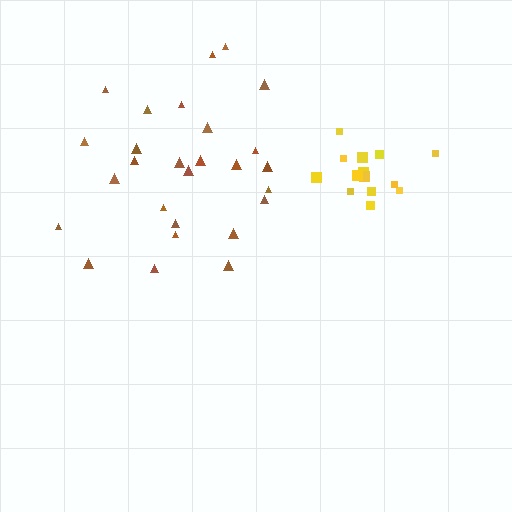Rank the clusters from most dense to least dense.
yellow, brown.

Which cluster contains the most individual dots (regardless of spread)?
Brown (27).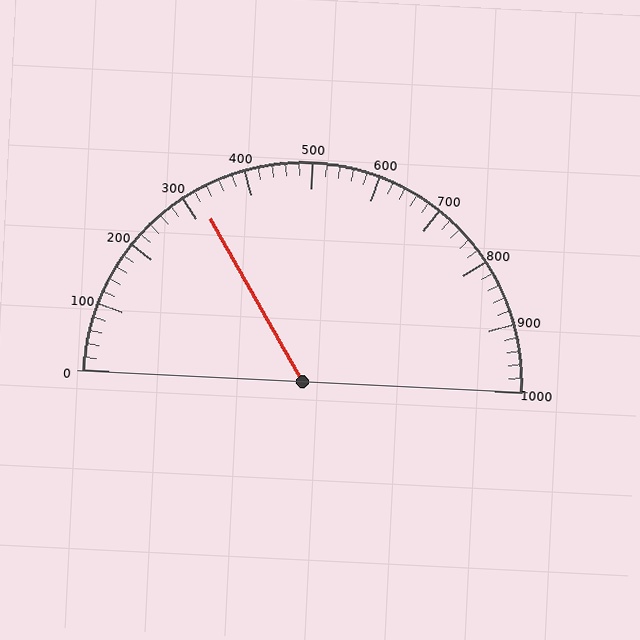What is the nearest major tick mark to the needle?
The nearest major tick mark is 300.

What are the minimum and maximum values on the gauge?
The gauge ranges from 0 to 1000.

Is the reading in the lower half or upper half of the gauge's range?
The reading is in the lower half of the range (0 to 1000).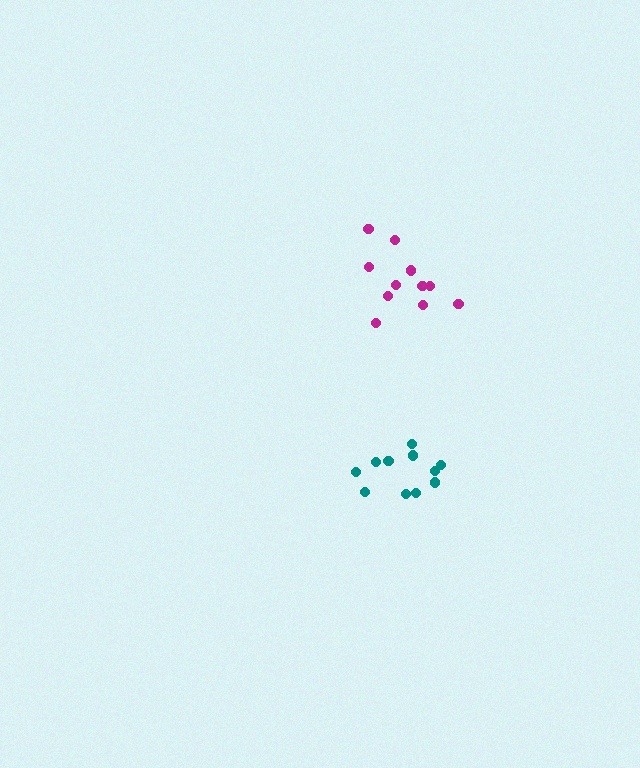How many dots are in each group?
Group 1: 11 dots, Group 2: 11 dots (22 total).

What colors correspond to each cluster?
The clusters are colored: teal, magenta.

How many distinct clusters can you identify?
There are 2 distinct clusters.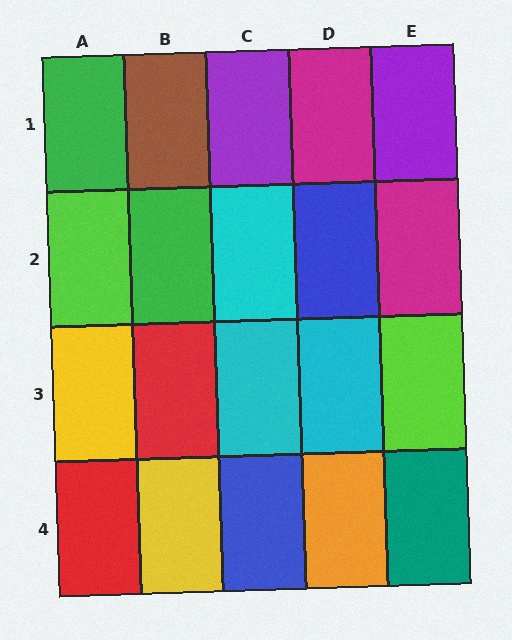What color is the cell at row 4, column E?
Teal.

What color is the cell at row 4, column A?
Red.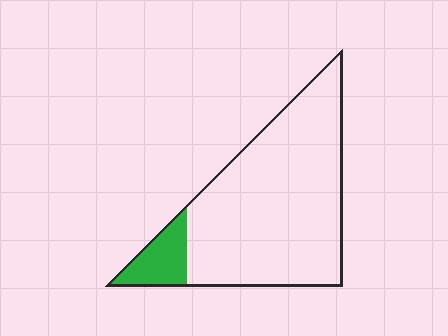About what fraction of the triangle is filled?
About one eighth (1/8).